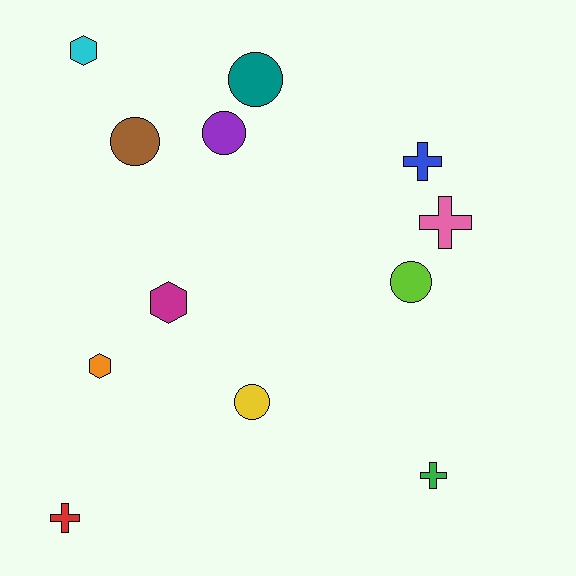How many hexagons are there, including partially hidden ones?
There are 3 hexagons.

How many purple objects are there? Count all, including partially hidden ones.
There is 1 purple object.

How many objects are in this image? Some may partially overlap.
There are 12 objects.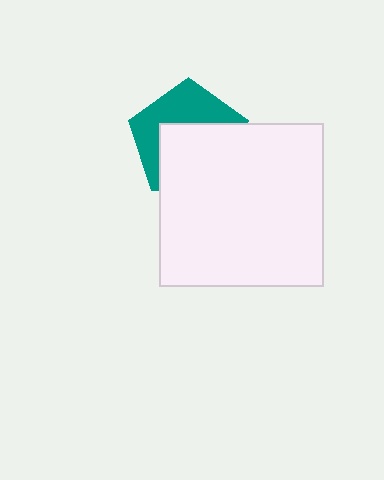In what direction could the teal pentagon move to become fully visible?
The teal pentagon could move up. That would shift it out from behind the white square entirely.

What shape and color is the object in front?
The object in front is a white square.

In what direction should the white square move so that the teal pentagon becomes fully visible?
The white square should move down. That is the shortest direction to clear the overlap and leave the teal pentagon fully visible.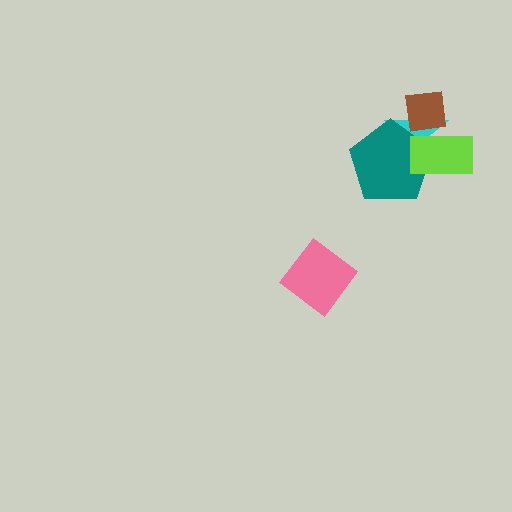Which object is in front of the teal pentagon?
The lime rectangle is in front of the teal pentagon.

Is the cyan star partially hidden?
Yes, it is partially covered by another shape.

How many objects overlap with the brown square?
2 objects overlap with the brown square.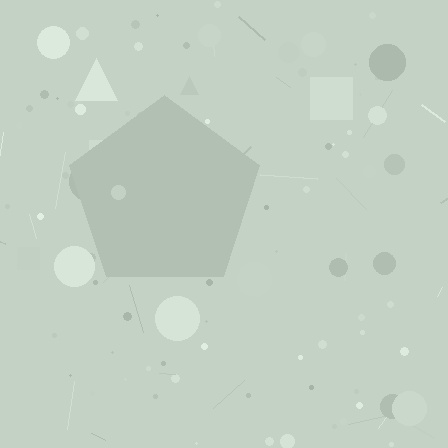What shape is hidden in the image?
A pentagon is hidden in the image.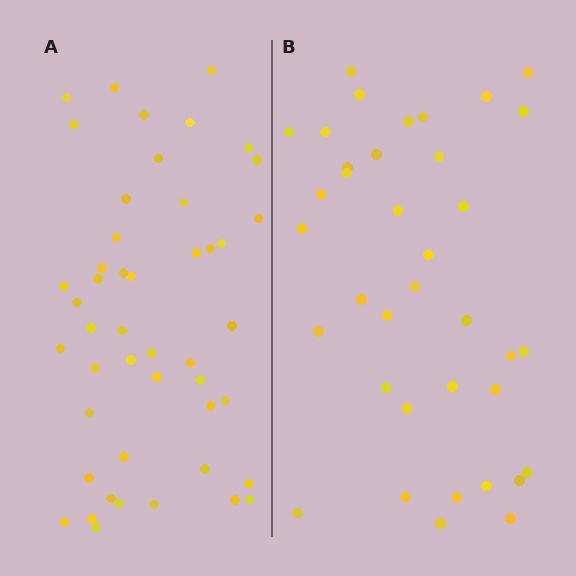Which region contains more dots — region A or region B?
Region A (the left region) has more dots.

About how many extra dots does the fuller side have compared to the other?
Region A has roughly 10 or so more dots than region B.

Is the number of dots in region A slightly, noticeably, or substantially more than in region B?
Region A has noticeably more, but not dramatically so. The ratio is roughly 1.3 to 1.